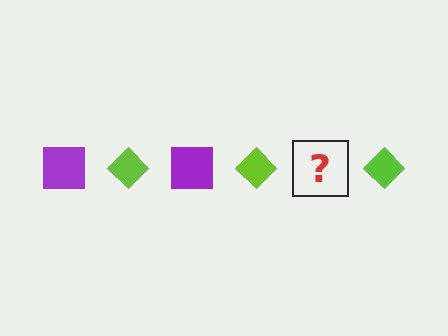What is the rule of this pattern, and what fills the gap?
The rule is that the pattern alternates between purple square and lime diamond. The gap should be filled with a purple square.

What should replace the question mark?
The question mark should be replaced with a purple square.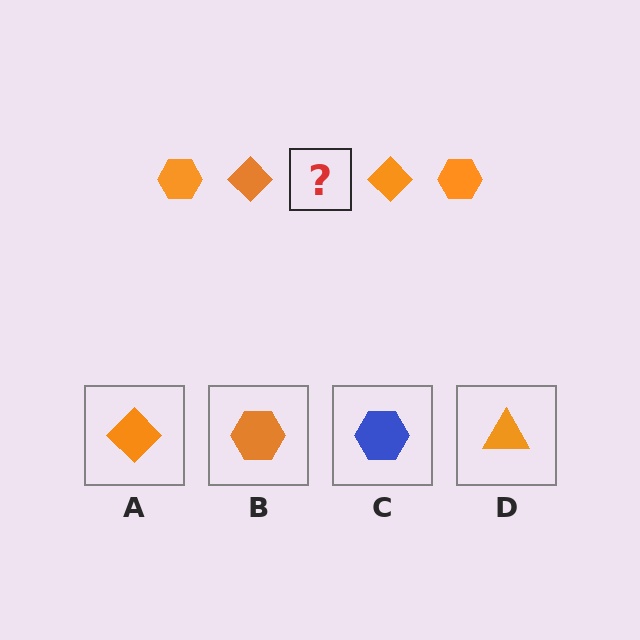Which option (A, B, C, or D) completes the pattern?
B.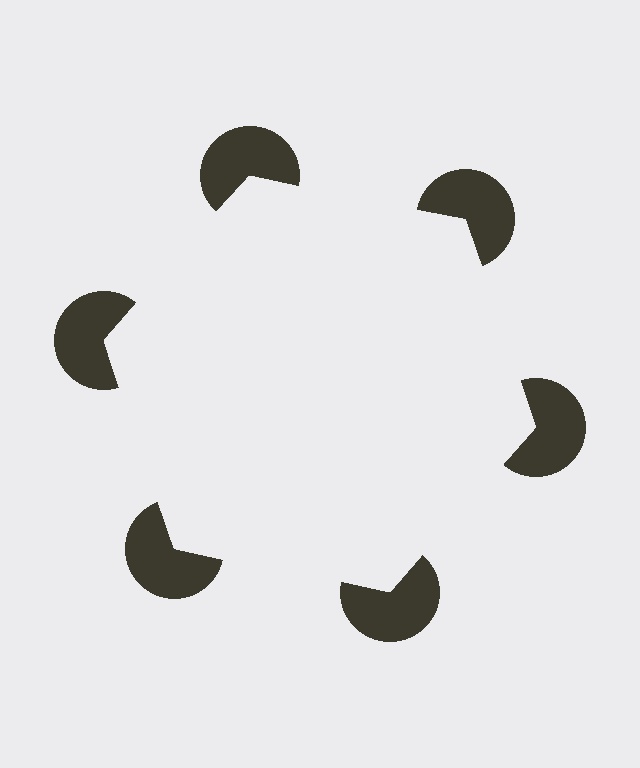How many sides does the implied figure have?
6 sides.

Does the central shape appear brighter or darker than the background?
It typically appears slightly brighter than the background, even though no actual brightness change is drawn.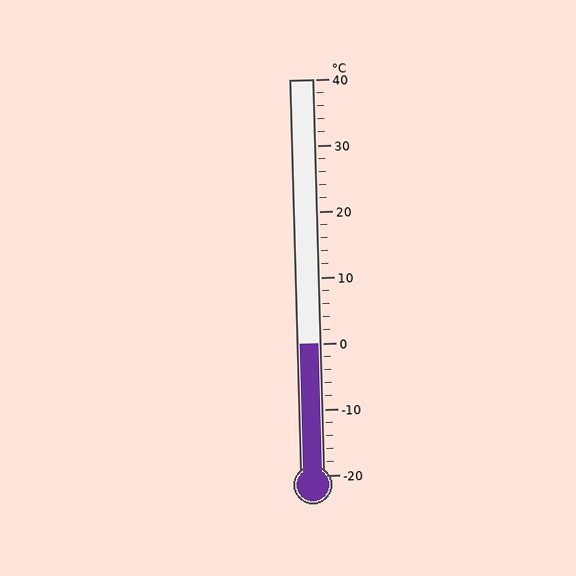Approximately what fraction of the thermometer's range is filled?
The thermometer is filled to approximately 35% of its range.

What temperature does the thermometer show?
The thermometer shows approximately 0°C.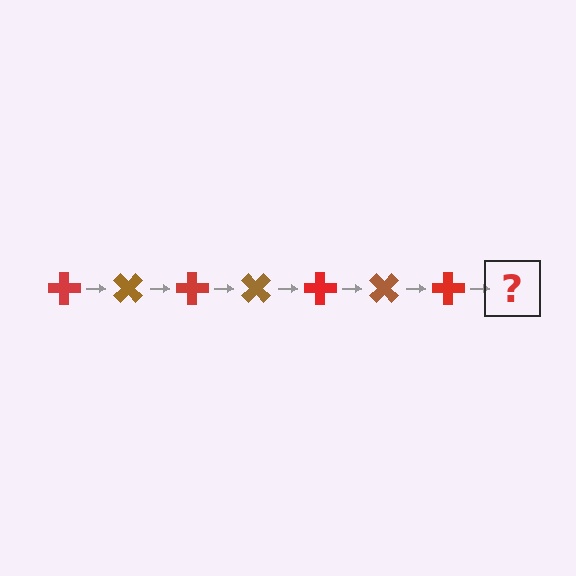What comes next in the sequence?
The next element should be a brown cross, rotated 315 degrees from the start.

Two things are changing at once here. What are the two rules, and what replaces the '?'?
The two rules are that it rotates 45 degrees each step and the color cycles through red and brown. The '?' should be a brown cross, rotated 315 degrees from the start.